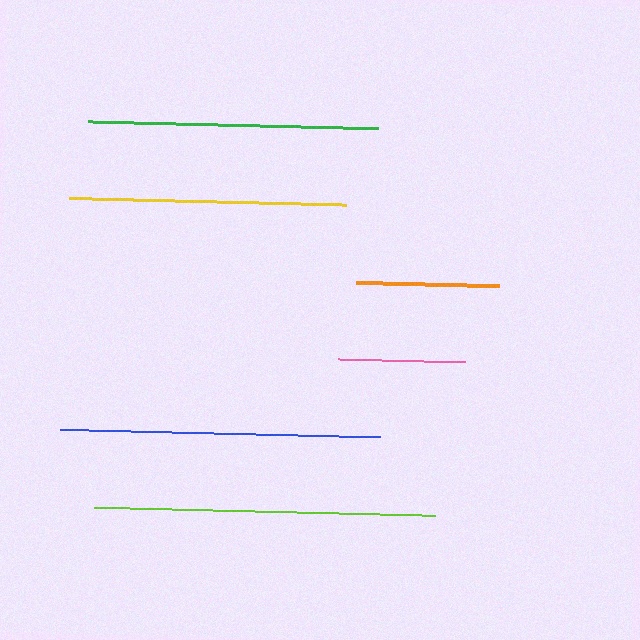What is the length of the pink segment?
The pink segment is approximately 127 pixels long.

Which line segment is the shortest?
The pink line is the shortest at approximately 127 pixels.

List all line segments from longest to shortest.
From longest to shortest: lime, blue, green, yellow, orange, pink.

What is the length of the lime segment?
The lime segment is approximately 341 pixels long.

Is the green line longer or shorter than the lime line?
The lime line is longer than the green line.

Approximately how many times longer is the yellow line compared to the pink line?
The yellow line is approximately 2.2 times the length of the pink line.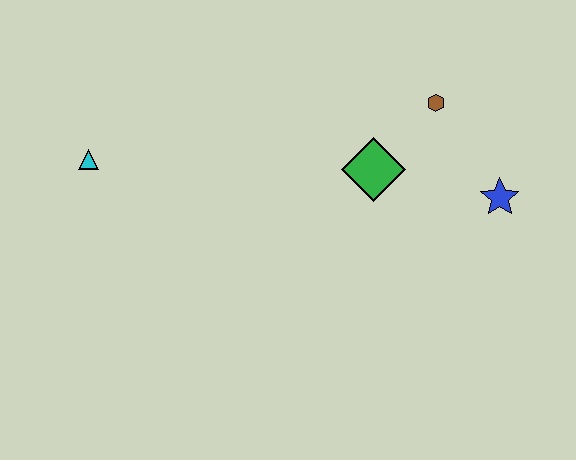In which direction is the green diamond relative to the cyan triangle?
The green diamond is to the right of the cyan triangle.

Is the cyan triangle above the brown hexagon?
No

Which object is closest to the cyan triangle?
The green diamond is closest to the cyan triangle.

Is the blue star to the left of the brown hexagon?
No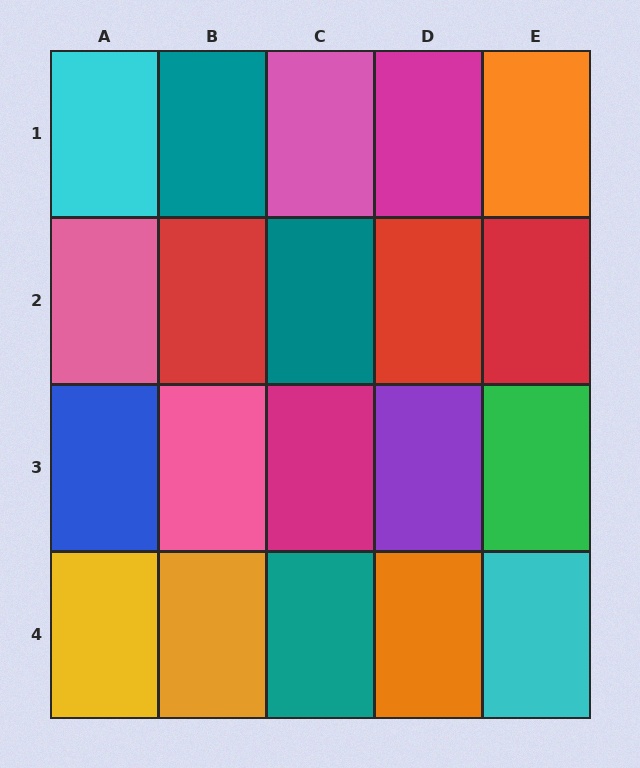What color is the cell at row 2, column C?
Teal.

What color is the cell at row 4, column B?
Orange.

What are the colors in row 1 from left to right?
Cyan, teal, pink, magenta, orange.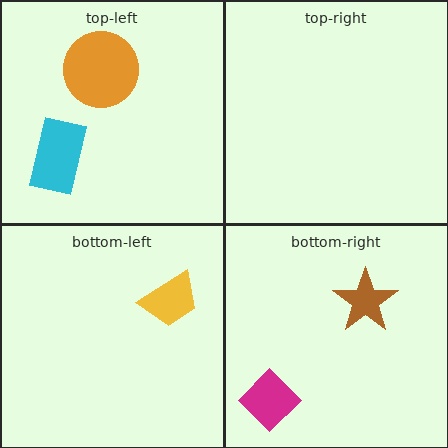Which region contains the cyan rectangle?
The top-left region.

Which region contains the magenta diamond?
The bottom-right region.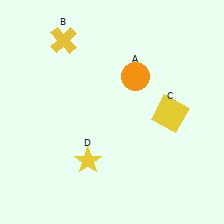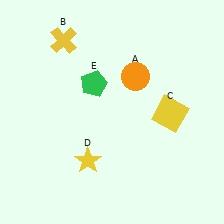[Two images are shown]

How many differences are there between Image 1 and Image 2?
There is 1 difference between the two images.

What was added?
A green pentagon (E) was added in Image 2.